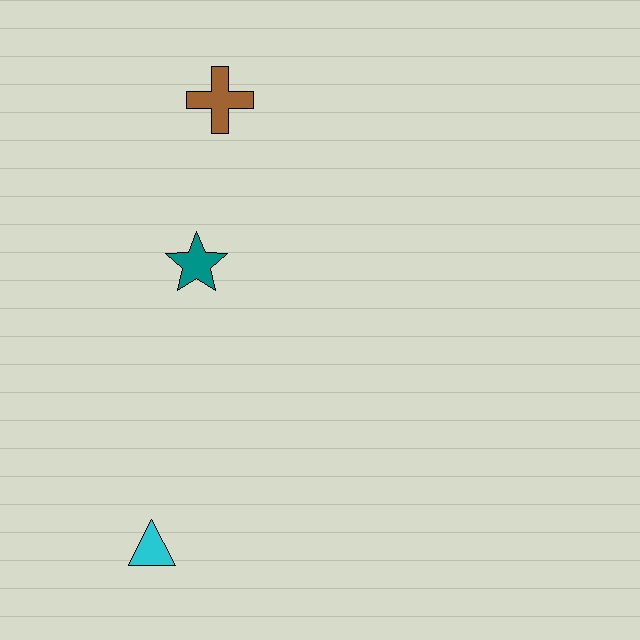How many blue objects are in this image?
There are no blue objects.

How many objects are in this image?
There are 3 objects.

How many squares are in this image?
There are no squares.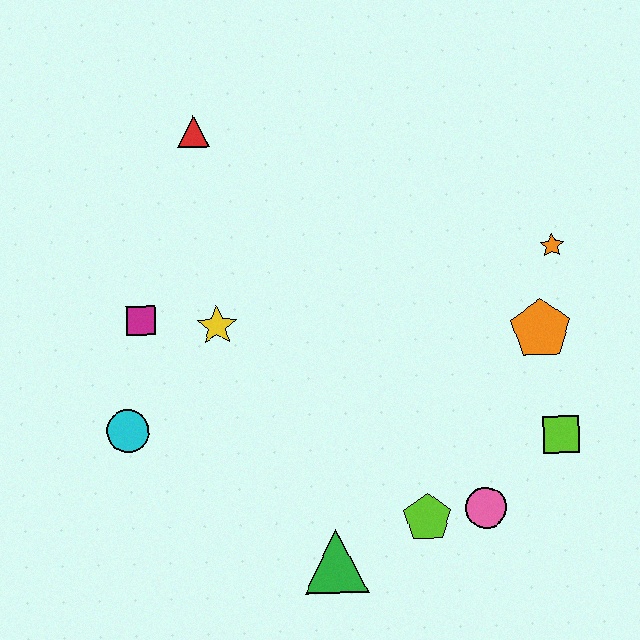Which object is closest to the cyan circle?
The magenta square is closest to the cyan circle.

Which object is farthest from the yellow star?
The lime square is farthest from the yellow star.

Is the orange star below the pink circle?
No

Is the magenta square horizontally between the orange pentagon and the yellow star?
No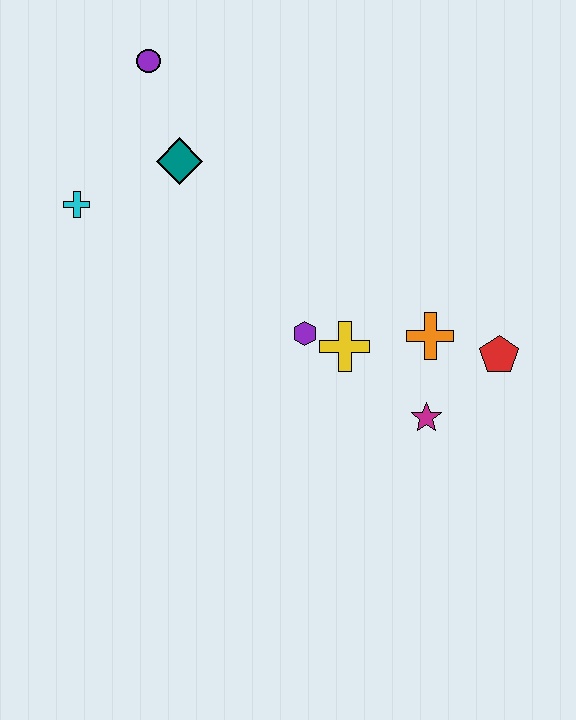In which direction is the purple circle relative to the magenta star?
The purple circle is above the magenta star.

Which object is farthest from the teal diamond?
The red pentagon is farthest from the teal diamond.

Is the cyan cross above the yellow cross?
Yes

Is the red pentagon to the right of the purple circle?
Yes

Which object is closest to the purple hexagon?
The yellow cross is closest to the purple hexagon.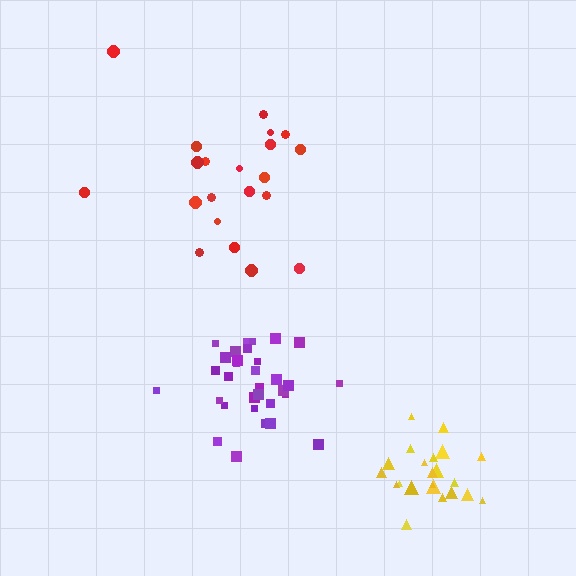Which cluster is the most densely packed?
Purple.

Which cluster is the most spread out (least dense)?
Red.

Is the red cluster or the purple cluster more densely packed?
Purple.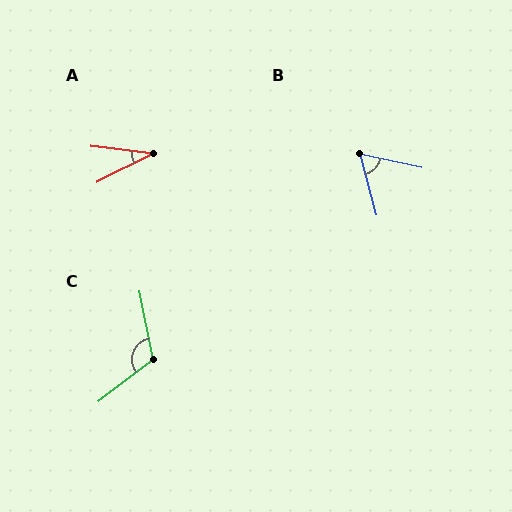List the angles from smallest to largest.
A (34°), B (63°), C (116°).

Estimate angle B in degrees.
Approximately 63 degrees.